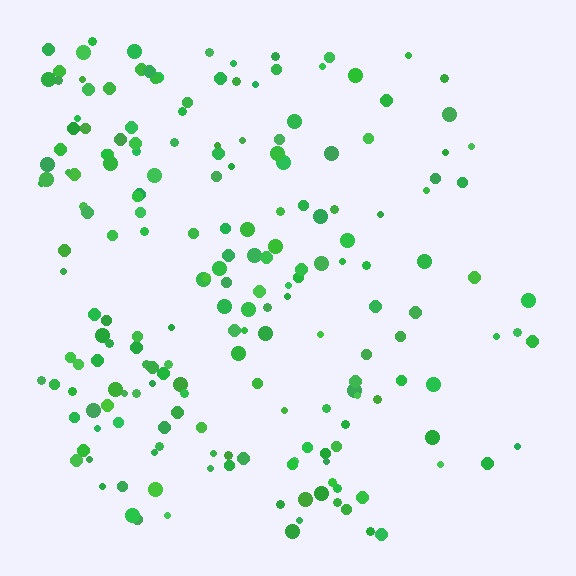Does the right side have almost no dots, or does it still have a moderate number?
Still a moderate number, just noticeably fewer than the left.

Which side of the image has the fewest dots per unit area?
The right.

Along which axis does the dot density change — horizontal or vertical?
Horizontal.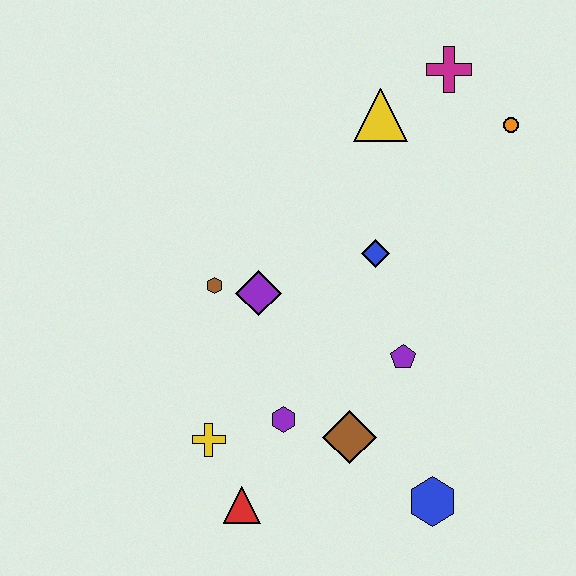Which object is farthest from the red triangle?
The magenta cross is farthest from the red triangle.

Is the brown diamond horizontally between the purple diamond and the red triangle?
No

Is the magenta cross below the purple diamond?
No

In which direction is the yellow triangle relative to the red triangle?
The yellow triangle is above the red triangle.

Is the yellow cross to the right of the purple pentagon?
No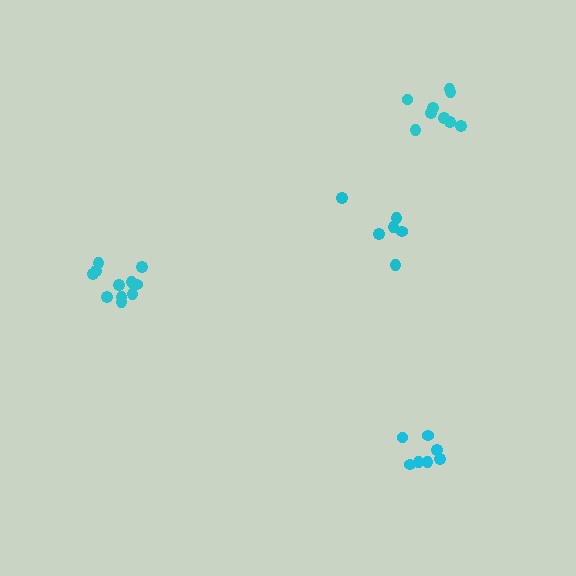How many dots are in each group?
Group 1: 7 dots, Group 2: 9 dots, Group 3: 11 dots, Group 4: 6 dots (33 total).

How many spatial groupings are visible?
There are 4 spatial groupings.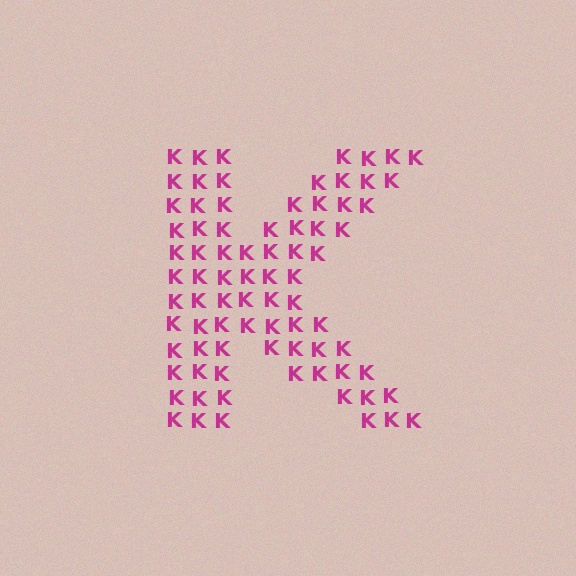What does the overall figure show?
The overall figure shows the letter K.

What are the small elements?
The small elements are letter K's.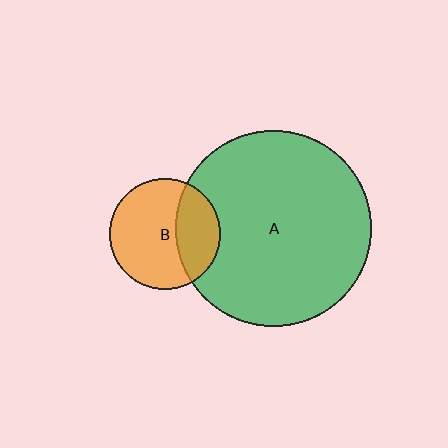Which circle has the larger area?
Circle A (green).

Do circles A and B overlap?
Yes.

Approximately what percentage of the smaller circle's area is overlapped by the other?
Approximately 30%.